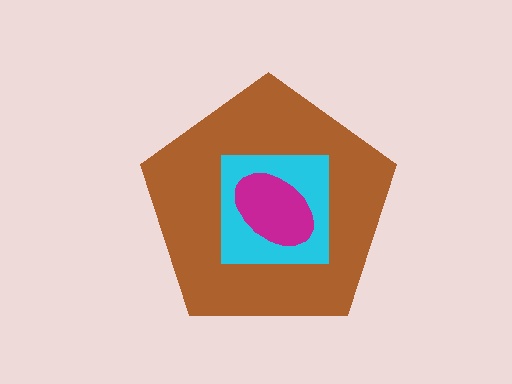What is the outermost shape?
The brown pentagon.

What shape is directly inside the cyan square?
The magenta ellipse.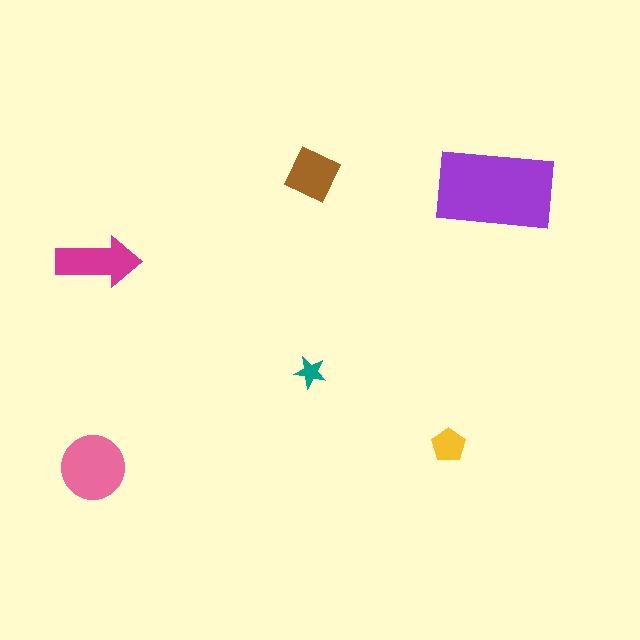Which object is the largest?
The purple rectangle.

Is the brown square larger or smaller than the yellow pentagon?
Larger.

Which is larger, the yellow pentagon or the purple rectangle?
The purple rectangle.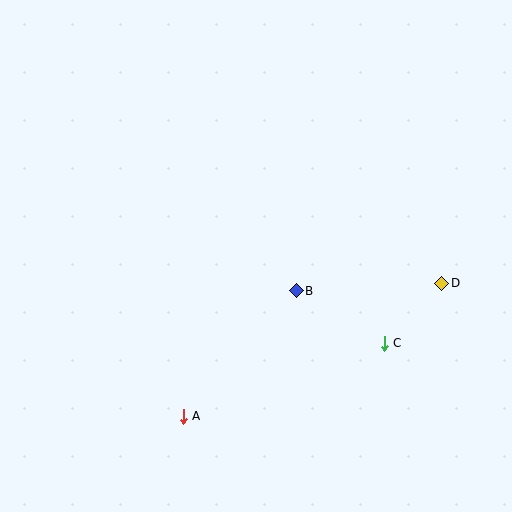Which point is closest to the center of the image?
Point B at (296, 291) is closest to the center.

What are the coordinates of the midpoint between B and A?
The midpoint between B and A is at (240, 354).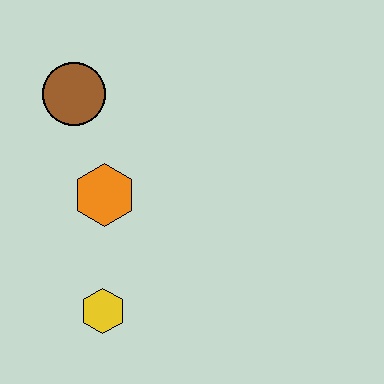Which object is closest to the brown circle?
The orange hexagon is closest to the brown circle.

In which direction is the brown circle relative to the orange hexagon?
The brown circle is above the orange hexagon.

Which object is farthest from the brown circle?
The yellow hexagon is farthest from the brown circle.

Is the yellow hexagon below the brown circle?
Yes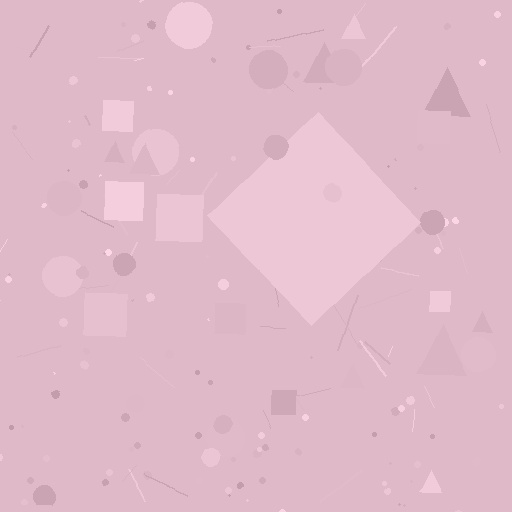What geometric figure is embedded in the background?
A diamond is embedded in the background.